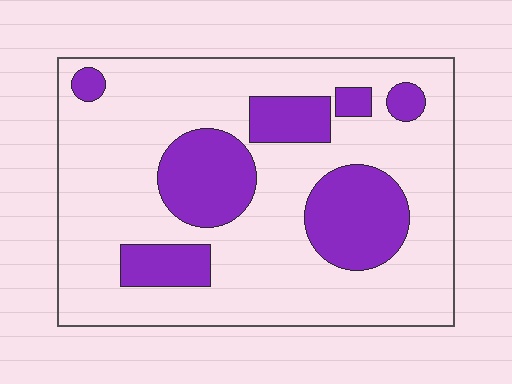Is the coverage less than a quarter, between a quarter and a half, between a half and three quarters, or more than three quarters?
Between a quarter and a half.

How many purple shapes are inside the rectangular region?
7.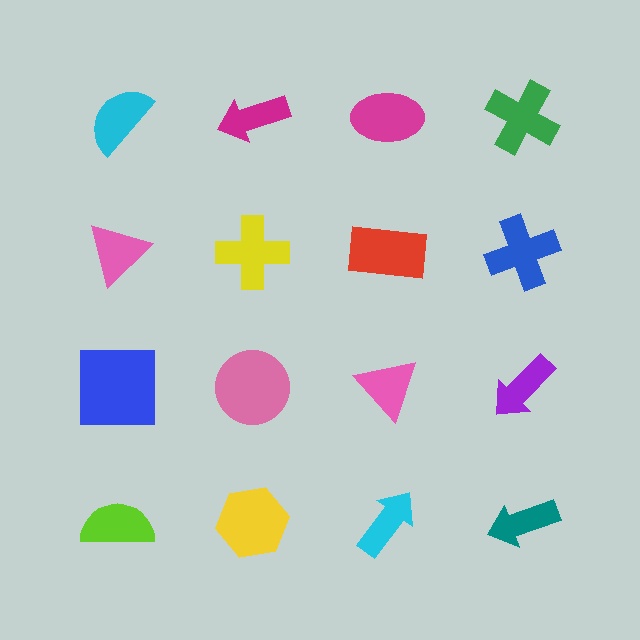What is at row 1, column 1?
A cyan semicircle.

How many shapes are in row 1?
4 shapes.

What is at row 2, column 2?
A yellow cross.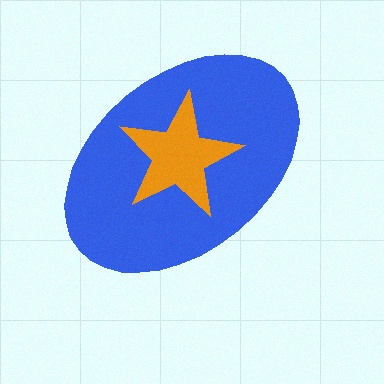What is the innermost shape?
The orange star.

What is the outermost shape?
The blue ellipse.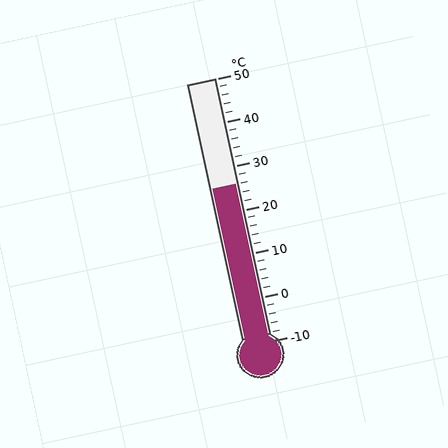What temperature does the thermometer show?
The thermometer shows approximately 26°C.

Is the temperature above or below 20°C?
The temperature is above 20°C.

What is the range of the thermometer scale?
The thermometer scale ranges from -10°C to 50°C.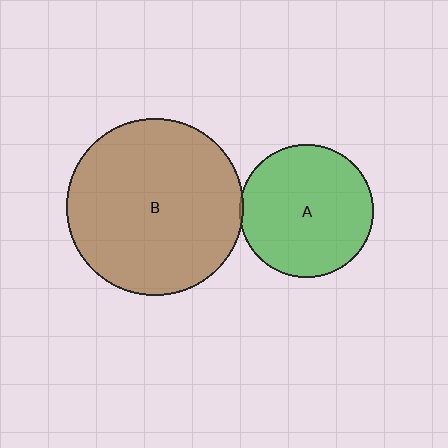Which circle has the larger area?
Circle B (brown).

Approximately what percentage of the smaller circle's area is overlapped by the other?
Approximately 5%.